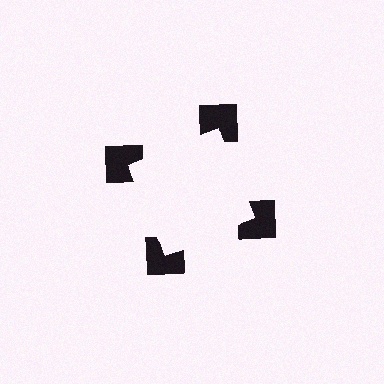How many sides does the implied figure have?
4 sides.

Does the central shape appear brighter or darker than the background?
It typically appears slightly brighter than the background, even though no actual brightness change is drawn.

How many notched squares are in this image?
There are 4 — one at each vertex of the illusory square.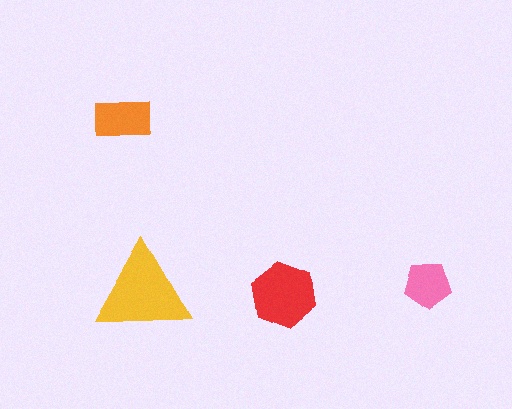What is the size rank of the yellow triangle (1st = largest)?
1st.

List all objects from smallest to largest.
The pink pentagon, the orange rectangle, the red hexagon, the yellow triangle.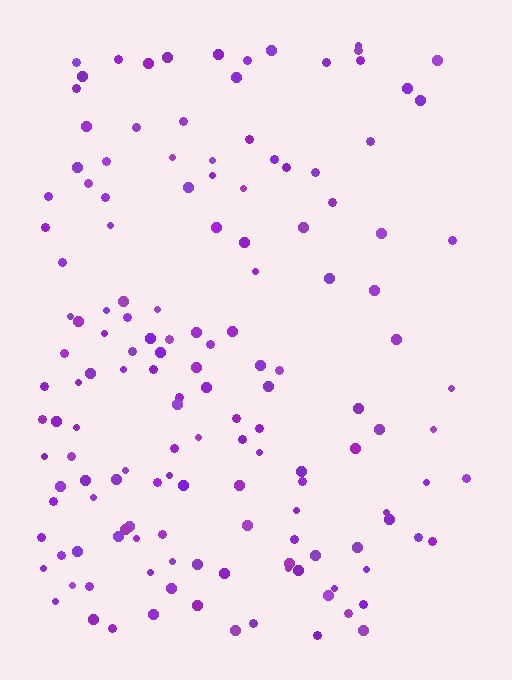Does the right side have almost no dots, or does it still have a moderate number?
Still a moderate number, just noticeably fewer than the left.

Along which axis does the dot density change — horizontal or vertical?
Horizontal.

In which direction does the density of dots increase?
From right to left, with the left side densest.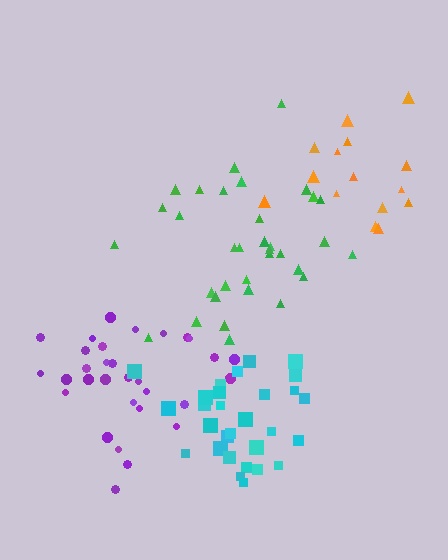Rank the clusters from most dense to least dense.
cyan, purple, green, orange.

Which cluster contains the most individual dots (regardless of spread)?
Green (34).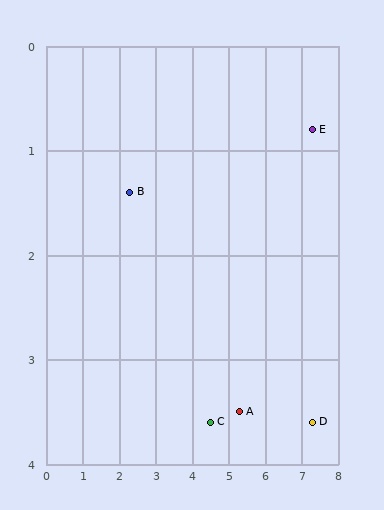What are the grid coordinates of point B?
Point B is at approximately (2.3, 1.4).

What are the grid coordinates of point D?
Point D is at approximately (7.3, 3.6).